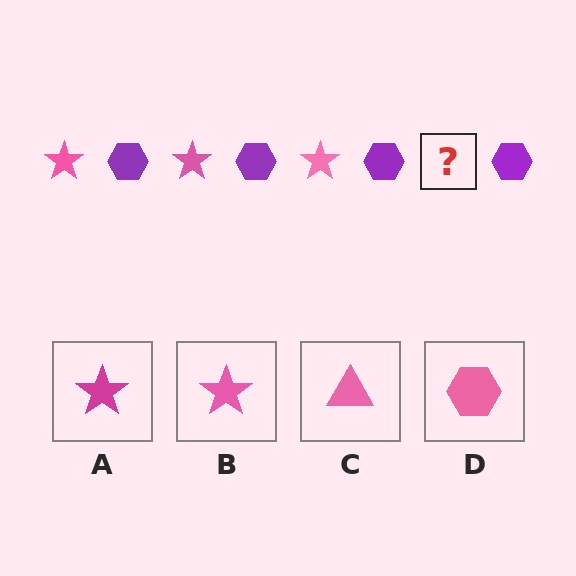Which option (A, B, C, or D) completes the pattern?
B.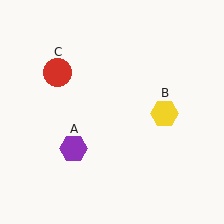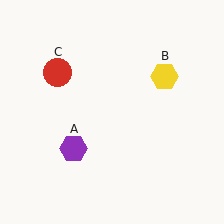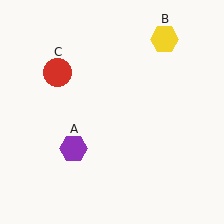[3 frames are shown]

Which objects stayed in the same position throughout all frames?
Purple hexagon (object A) and red circle (object C) remained stationary.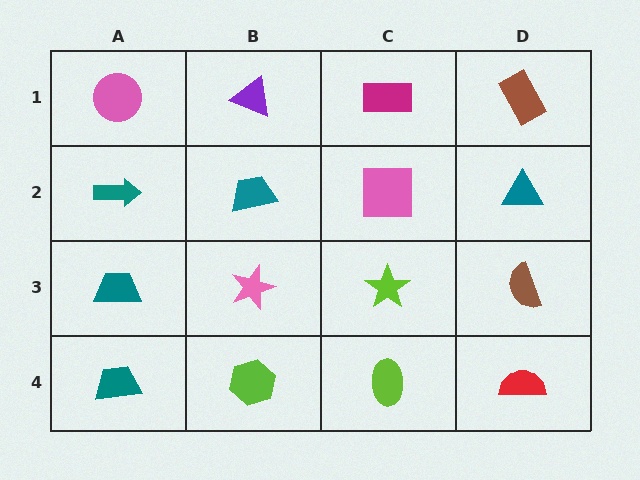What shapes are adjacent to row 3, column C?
A pink square (row 2, column C), a lime ellipse (row 4, column C), a pink star (row 3, column B), a brown semicircle (row 3, column D).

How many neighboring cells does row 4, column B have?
3.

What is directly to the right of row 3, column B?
A lime star.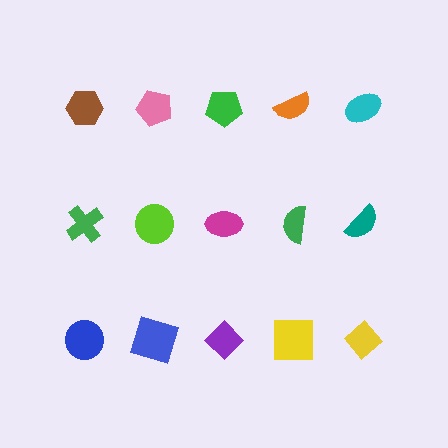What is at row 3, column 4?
A yellow square.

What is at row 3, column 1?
A blue circle.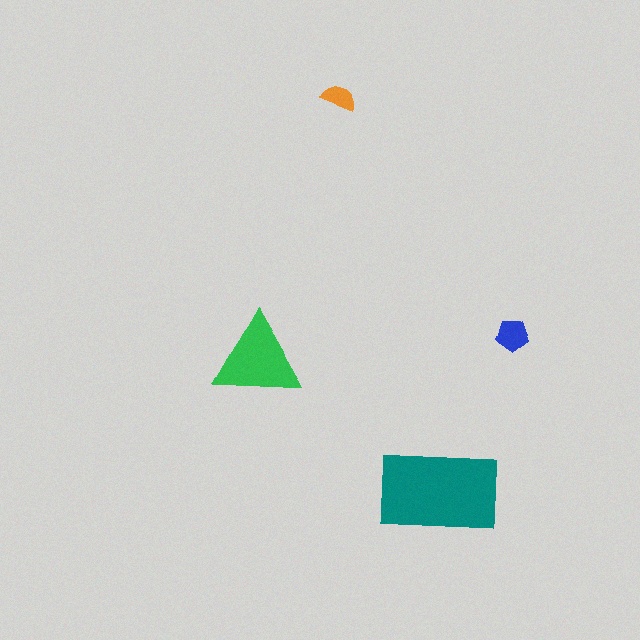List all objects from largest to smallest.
The teal rectangle, the green triangle, the blue pentagon, the orange semicircle.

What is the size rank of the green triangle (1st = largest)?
2nd.